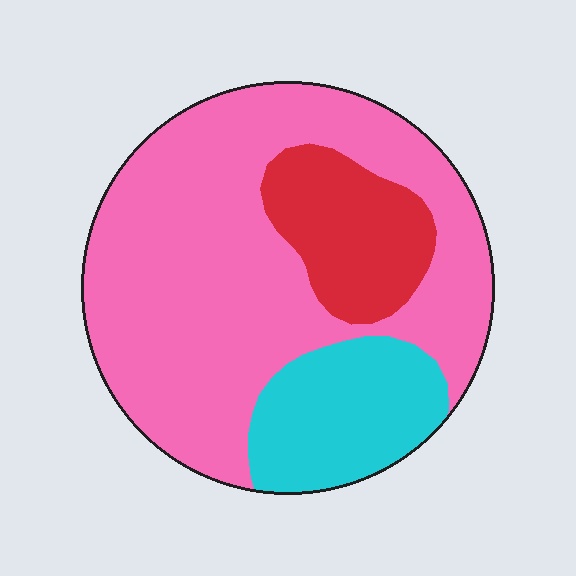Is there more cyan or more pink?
Pink.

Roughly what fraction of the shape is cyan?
Cyan takes up less than a quarter of the shape.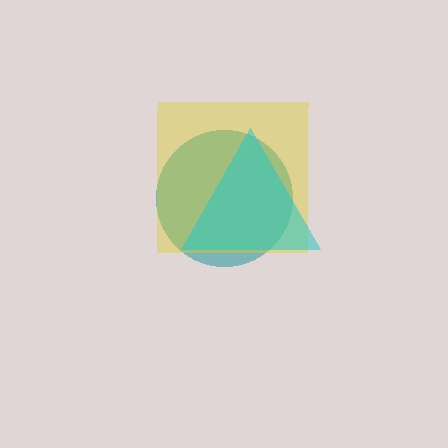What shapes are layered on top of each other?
The layered shapes are: a teal circle, a yellow square, a cyan triangle.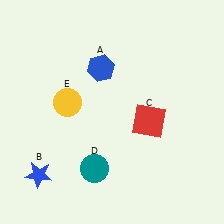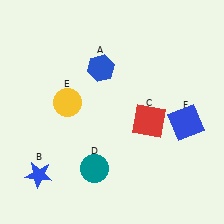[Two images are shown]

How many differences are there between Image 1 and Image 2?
There is 1 difference between the two images.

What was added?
A blue square (F) was added in Image 2.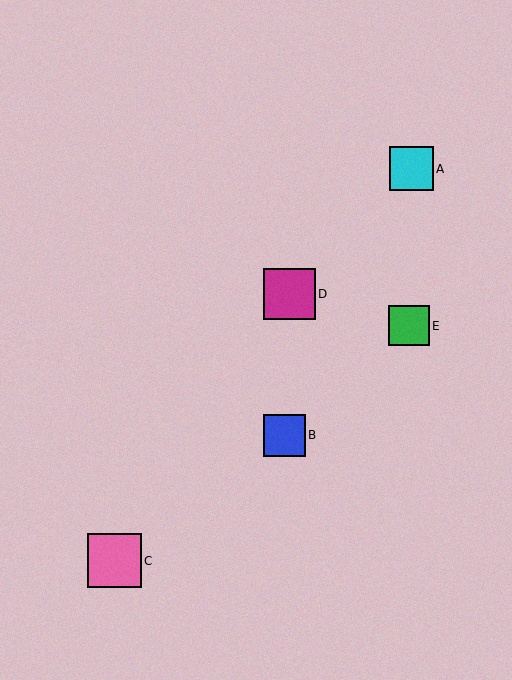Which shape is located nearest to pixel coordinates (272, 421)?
The blue square (labeled B) at (284, 435) is nearest to that location.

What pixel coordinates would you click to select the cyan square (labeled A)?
Click at (411, 169) to select the cyan square A.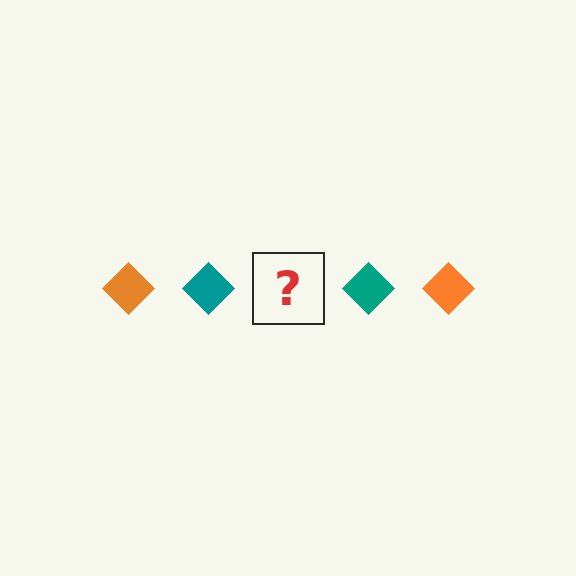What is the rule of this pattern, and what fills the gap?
The rule is that the pattern cycles through orange, teal diamonds. The gap should be filled with an orange diamond.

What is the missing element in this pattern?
The missing element is an orange diamond.